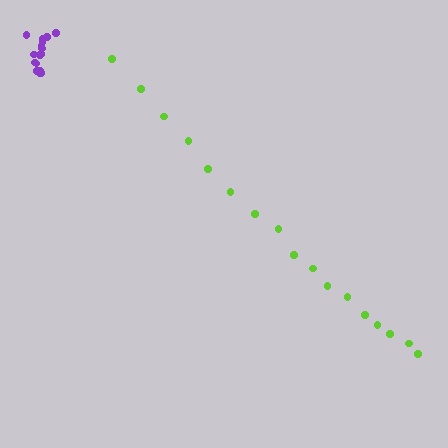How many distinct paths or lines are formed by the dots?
There are 2 distinct paths.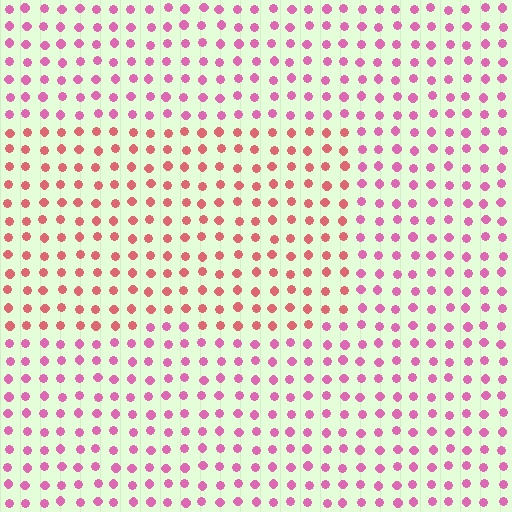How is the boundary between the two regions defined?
The boundary is defined purely by a slight shift in hue (about 33 degrees). Spacing, size, and orientation are identical on both sides.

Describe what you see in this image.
The image is filled with small pink elements in a uniform arrangement. A rectangle-shaped region is visible where the elements are tinted to a slightly different hue, forming a subtle color boundary.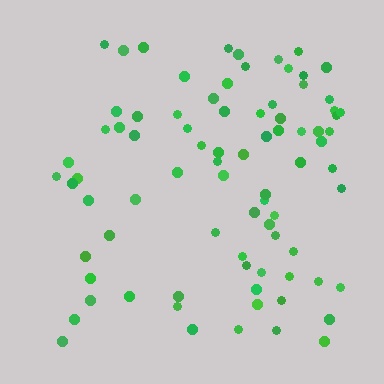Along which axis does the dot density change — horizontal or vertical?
Horizontal.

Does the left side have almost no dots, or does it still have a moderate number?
Still a moderate number, just noticeably fewer than the right.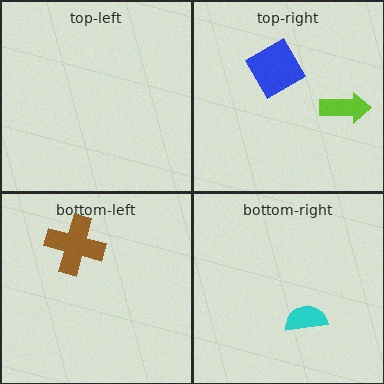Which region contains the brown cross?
The bottom-left region.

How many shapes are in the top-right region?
2.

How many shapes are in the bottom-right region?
1.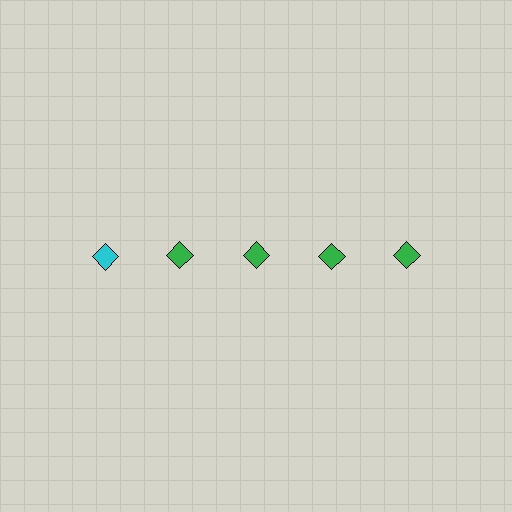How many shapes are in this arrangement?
There are 5 shapes arranged in a grid pattern.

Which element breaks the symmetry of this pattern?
The cyan diamond in the top row, leftmost column breaks the symmetry. All other shapes are green diamonds.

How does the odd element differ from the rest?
It has a different color: cyan instead of green.